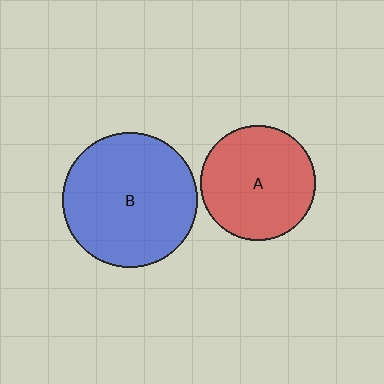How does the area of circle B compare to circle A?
Approximately 1.4 times.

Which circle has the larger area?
Circle B (blue).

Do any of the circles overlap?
No, none of the circles overlap.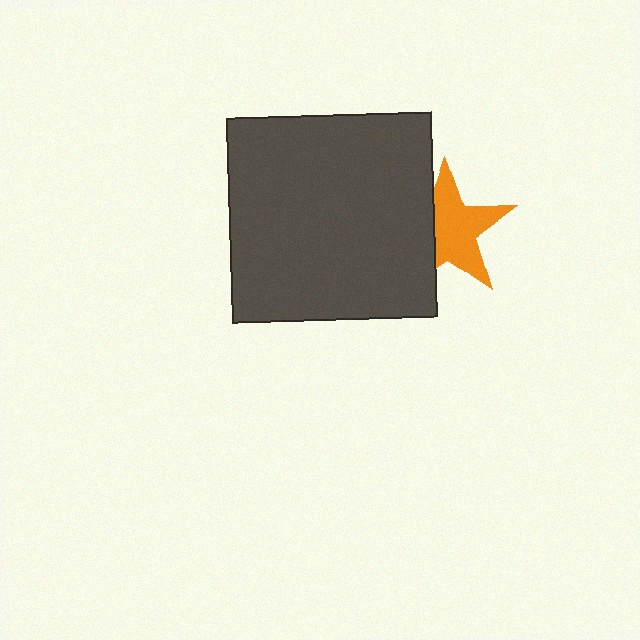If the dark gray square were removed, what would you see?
You would see the complete orange star.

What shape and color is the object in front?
The object in front is a dark gray square.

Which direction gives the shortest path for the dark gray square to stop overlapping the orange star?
Moving left gives the shortest separation.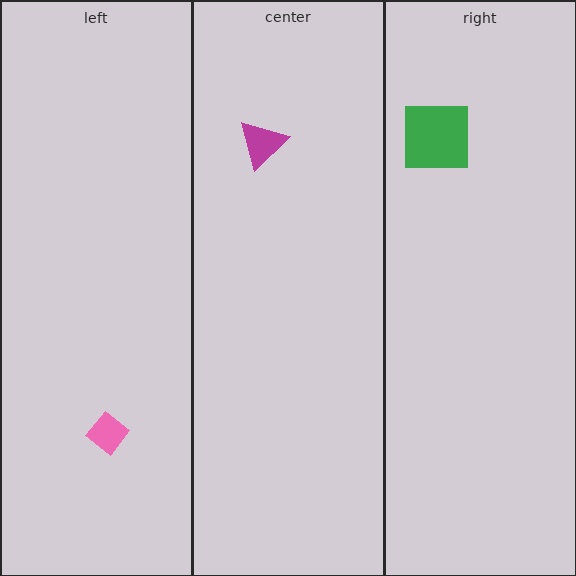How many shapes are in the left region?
1.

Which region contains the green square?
The right region.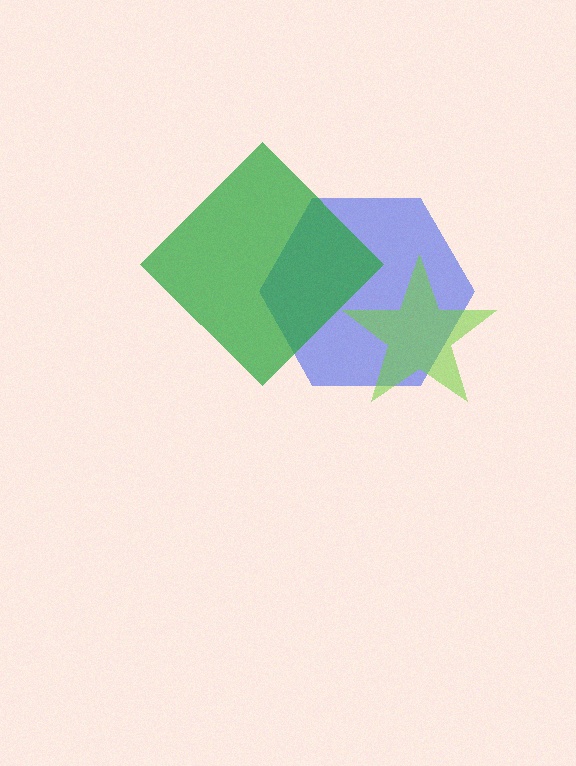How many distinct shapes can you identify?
There are 3 distinct shapes: a blue hexagon, a green diamond, a lime star.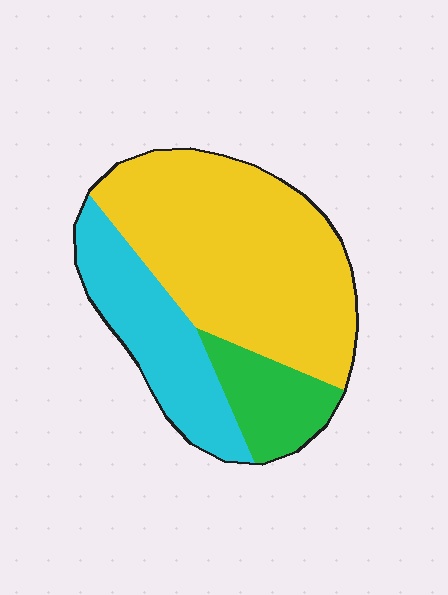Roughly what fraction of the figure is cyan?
Cyan covers around 25% of the figure.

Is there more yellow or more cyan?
Yellow.